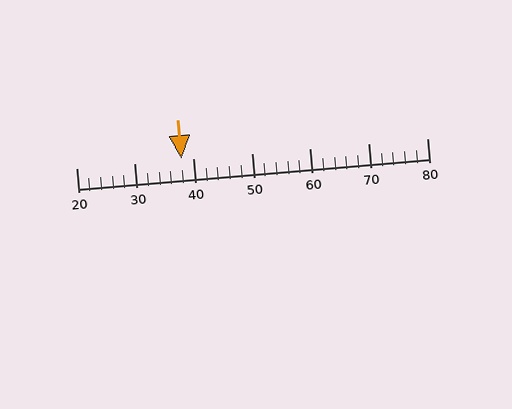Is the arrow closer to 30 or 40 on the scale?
The arrow is closer to 40.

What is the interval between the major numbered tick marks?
The major tick marks are spaced 10 units apart.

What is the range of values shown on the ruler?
The ruler shows values from 20 to 80.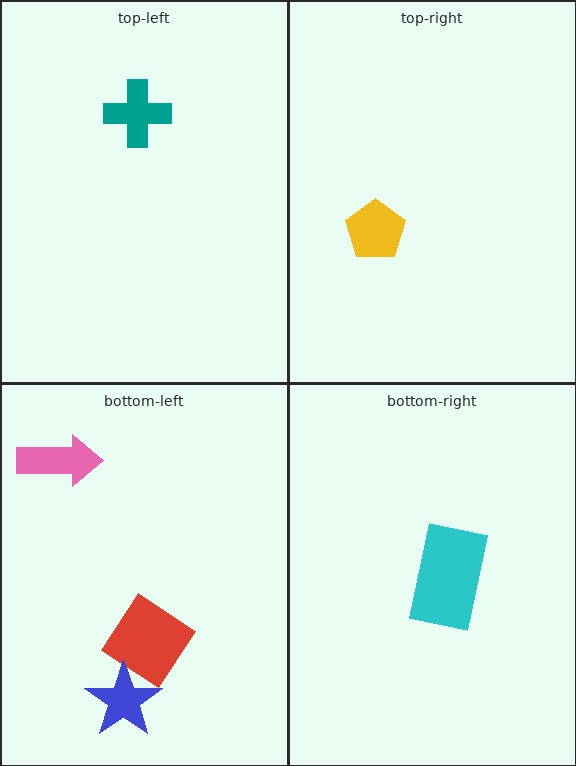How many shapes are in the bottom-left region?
3.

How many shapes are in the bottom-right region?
1.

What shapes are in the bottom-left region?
The red diamond, the pink arrow, the blue star.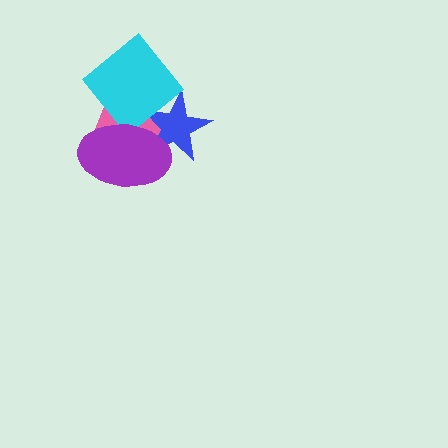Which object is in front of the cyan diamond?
The purple ellipse is in front of the cyan diamond.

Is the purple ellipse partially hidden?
No, no other shape covers it.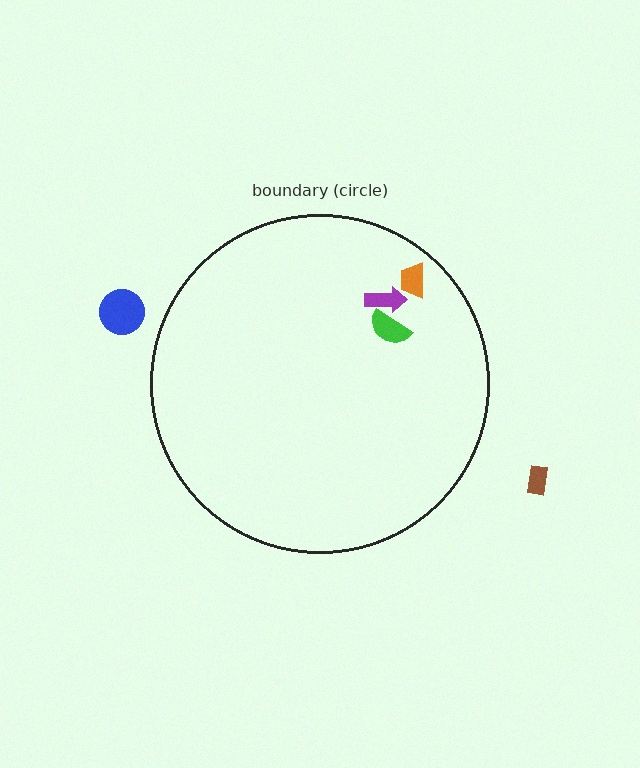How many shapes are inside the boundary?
3 inside, 2 outside.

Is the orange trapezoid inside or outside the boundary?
Inside.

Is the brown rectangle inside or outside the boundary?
Outside.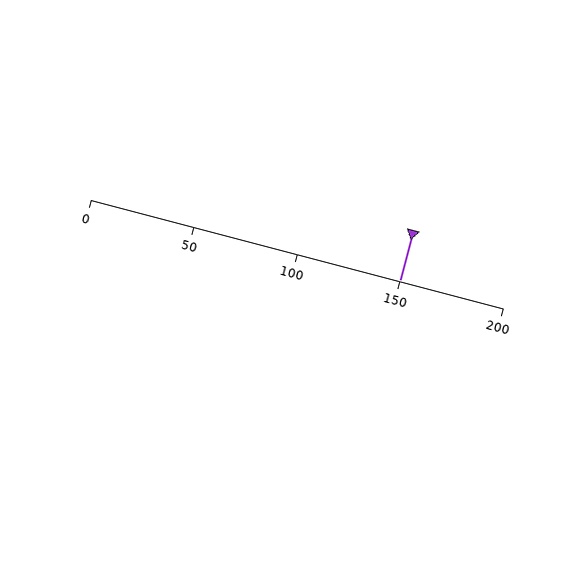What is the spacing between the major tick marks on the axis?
The major ticks are spaced 50 apart.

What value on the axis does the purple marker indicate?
The marker indicates approximately 150.